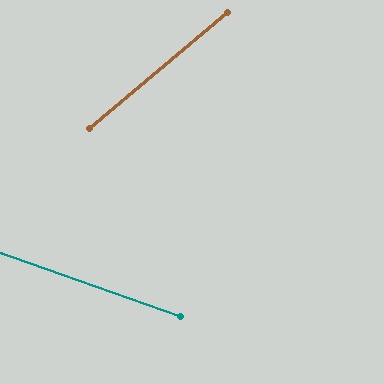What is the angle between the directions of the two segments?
Approximately 60 degrees.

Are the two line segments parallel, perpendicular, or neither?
Neither parallel nor perpendicular — they differ by about 60°.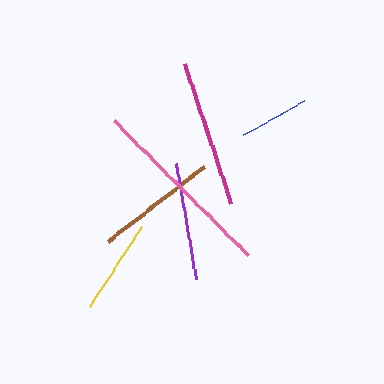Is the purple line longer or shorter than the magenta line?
The magenta line is longer than the purple line.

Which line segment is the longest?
The pink line is the longest at approximately 191 pixels.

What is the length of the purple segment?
The purple segment is approximately 117 pixels long.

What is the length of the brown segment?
The brown segment is approximately 123 pixels long.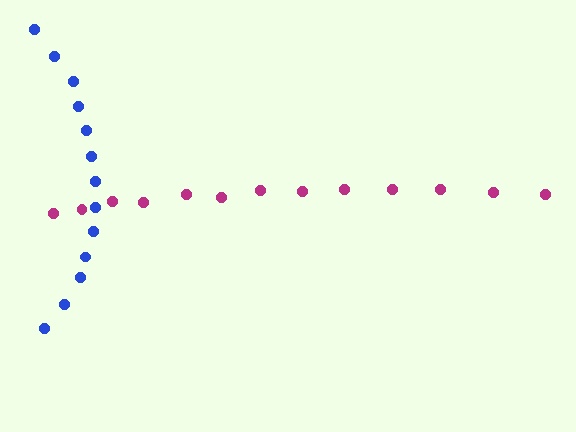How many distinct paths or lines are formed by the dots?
There are 2 distinct paths.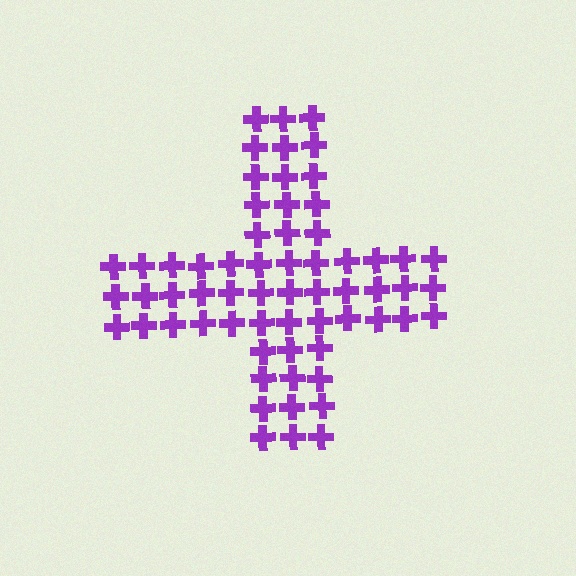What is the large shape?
The large shape is a cross.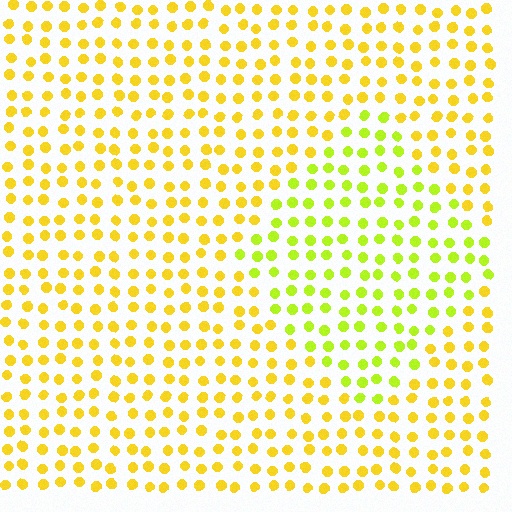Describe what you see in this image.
The image is filled with small yellow elements in a uniform arrangement. A diamond-shaped region is visible where the elements are tinted to a slightly different hue, forming a subtle color boundary.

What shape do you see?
I see a diamond.